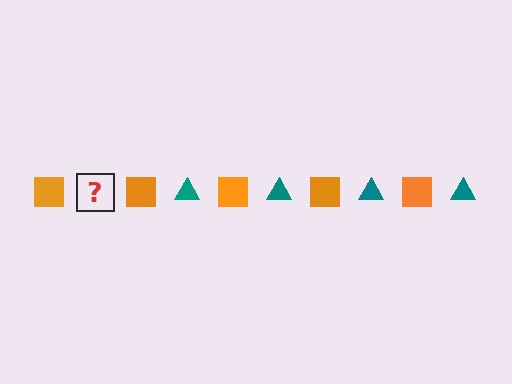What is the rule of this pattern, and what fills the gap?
The rule is that the pattern alternates between orange square and teal triangle. The gap should be filled with a teal triangle.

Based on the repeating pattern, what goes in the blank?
The blank should be a teal triangle.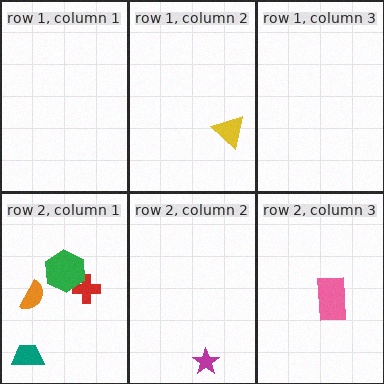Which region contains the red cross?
The row 2, column 1 region.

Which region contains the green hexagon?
The row 2, column 1 region.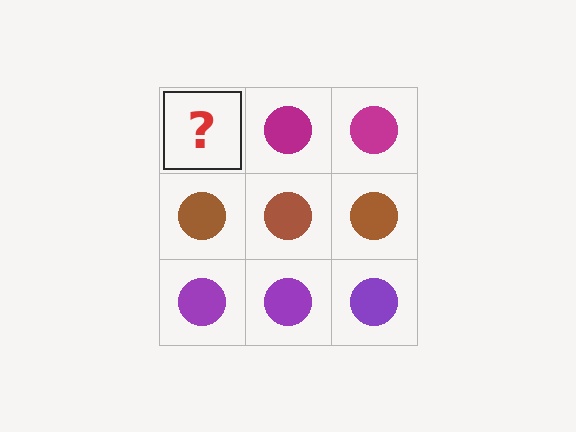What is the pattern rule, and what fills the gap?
The rule is that each row has a consistent color. The gap should be filled with a magenta circle.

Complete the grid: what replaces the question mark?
The question mark should be replaced with a magenta circle.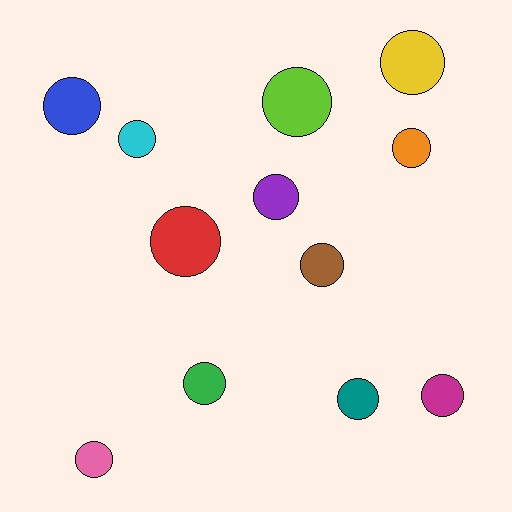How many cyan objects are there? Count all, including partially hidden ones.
There is 1 cyan object.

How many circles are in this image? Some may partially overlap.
There are 12 circles.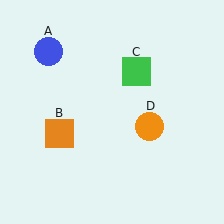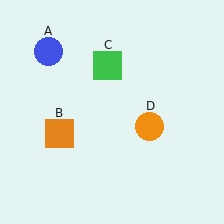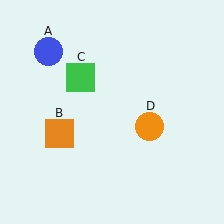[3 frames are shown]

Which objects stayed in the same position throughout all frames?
Blue circle (object A) and orange square (object B) and orange circle (object D) remained stationary.